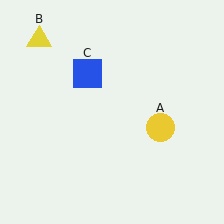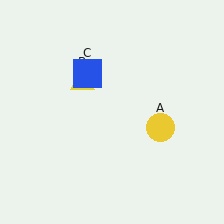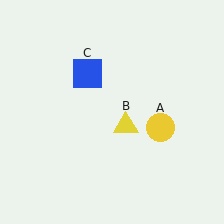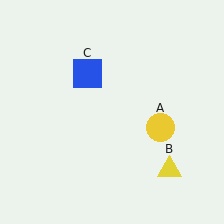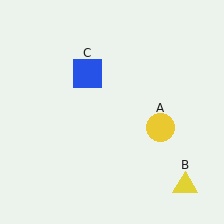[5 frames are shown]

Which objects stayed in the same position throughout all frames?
Yellow circle (object A) and blue square (object C) remained stationary.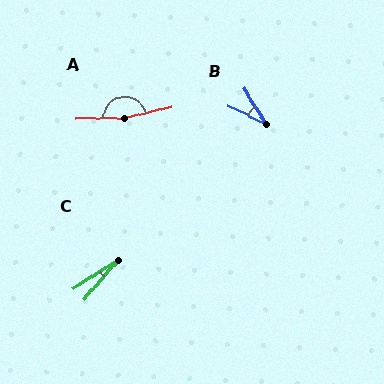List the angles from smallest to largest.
C (17°), B (31°), A (167°).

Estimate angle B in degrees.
Approximately 31 degrees.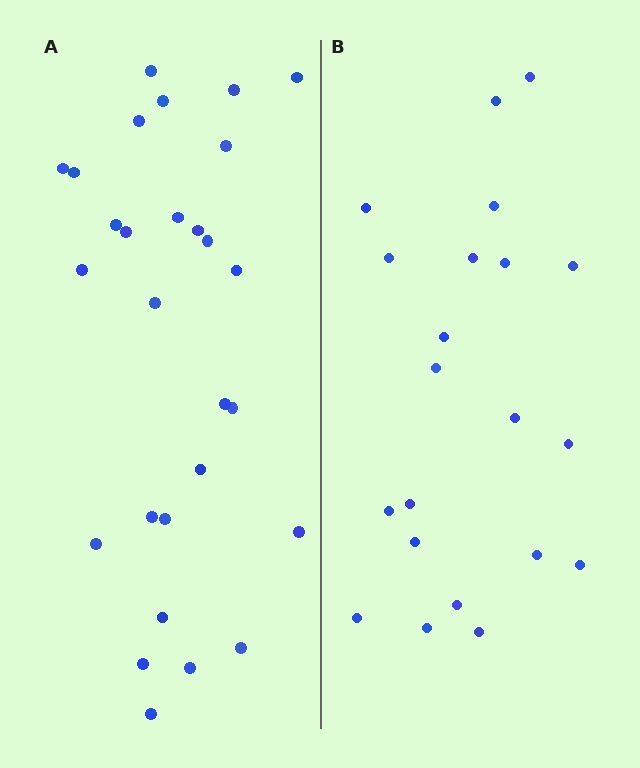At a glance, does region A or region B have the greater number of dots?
Region A (the left region) has more dots.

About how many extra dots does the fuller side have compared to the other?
Region A has roughly 8 or so more dots than region B.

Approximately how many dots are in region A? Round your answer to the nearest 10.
About 30 dots. (The exact count is 28, which rounds to 30.)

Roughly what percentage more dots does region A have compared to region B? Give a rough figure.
About 35% more.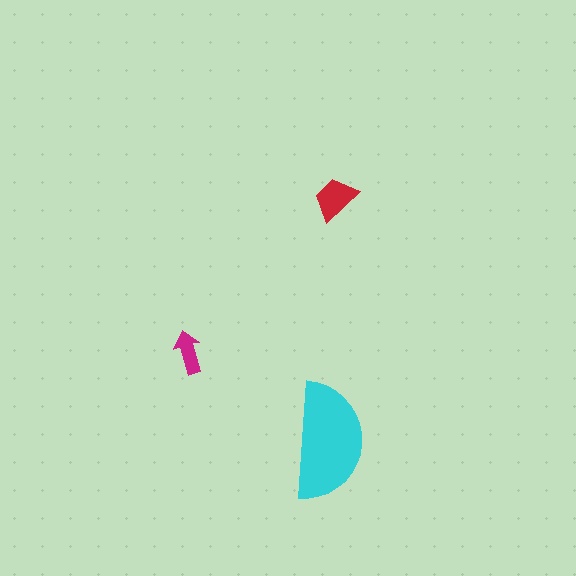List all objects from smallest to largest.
The magenta arrow, the red trapezoid, the cyan semicircle.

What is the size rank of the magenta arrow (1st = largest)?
3rd.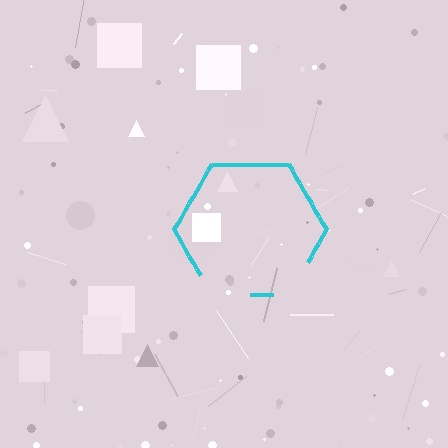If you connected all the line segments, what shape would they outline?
They would outline a hexagon.